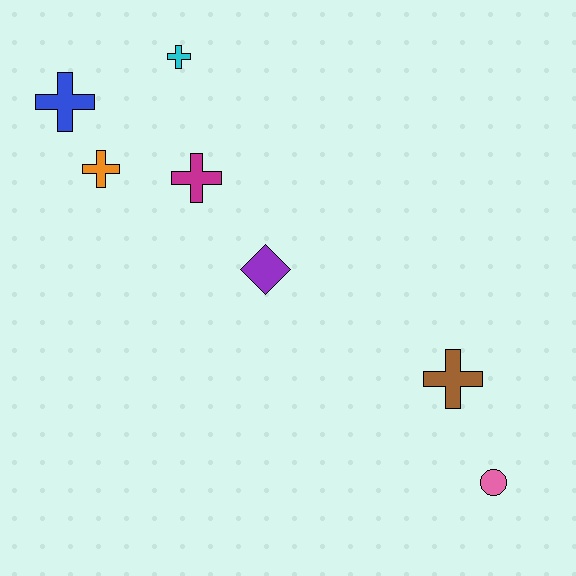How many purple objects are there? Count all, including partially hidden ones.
There is 1 purple object.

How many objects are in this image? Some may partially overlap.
There are 7 objects.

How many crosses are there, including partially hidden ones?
There are 5 crosses.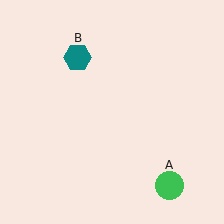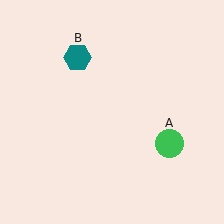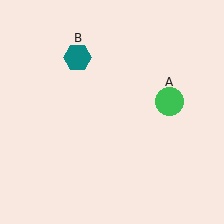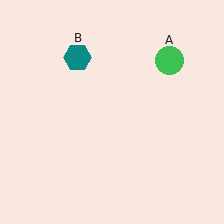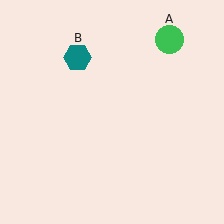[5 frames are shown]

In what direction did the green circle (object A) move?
The green circle (object A) moved up.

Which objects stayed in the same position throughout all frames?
Teal hexagon (object B) remained stationary.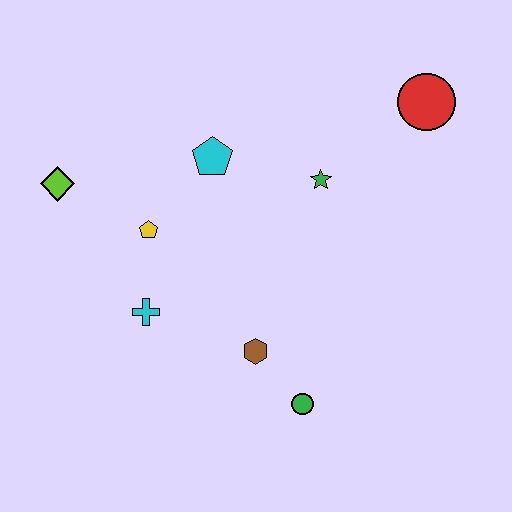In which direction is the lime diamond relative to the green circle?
The lime diamond is to the left of the green circle.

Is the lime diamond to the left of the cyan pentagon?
Yes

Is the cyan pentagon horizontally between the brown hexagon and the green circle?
No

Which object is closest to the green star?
The cyan pentagon is closest to the green star.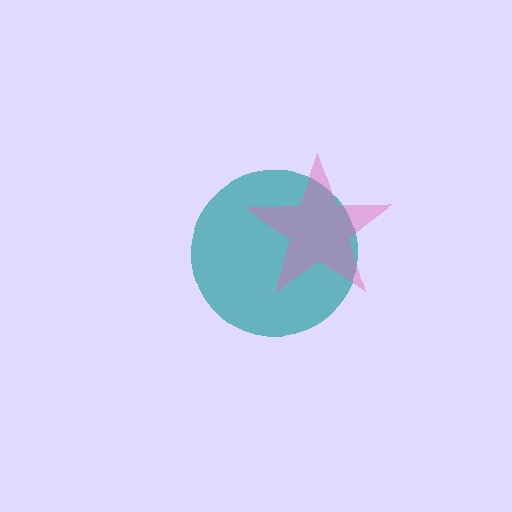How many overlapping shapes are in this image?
There are 2 overlapping shapes in the image.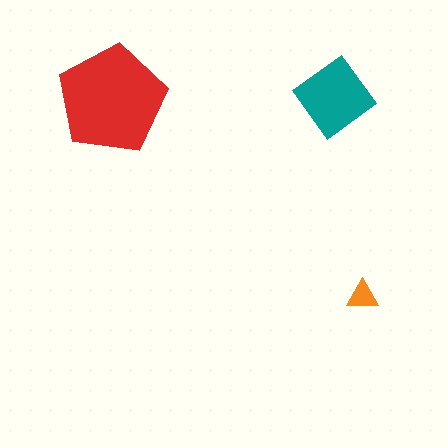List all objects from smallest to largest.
The orange triangle, the teal diamond, the red pentagon.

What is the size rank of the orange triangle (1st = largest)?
3rd.